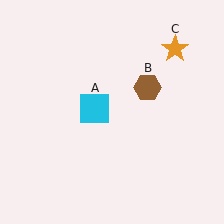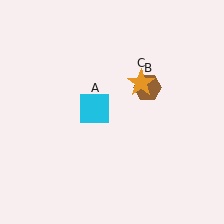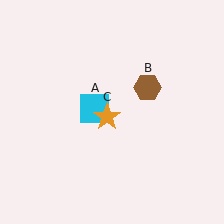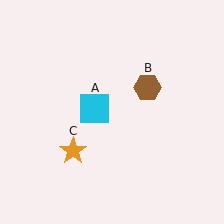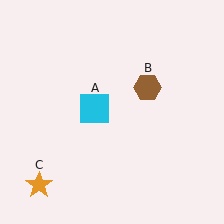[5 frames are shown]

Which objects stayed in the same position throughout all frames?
Cyan square (object A) and brown hexagon (object B) remained stationary.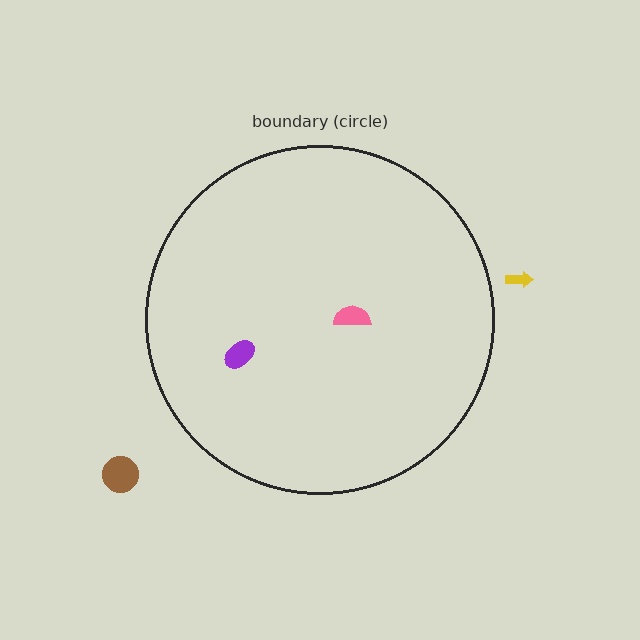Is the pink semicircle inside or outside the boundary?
Inside.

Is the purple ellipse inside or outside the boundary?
Inside.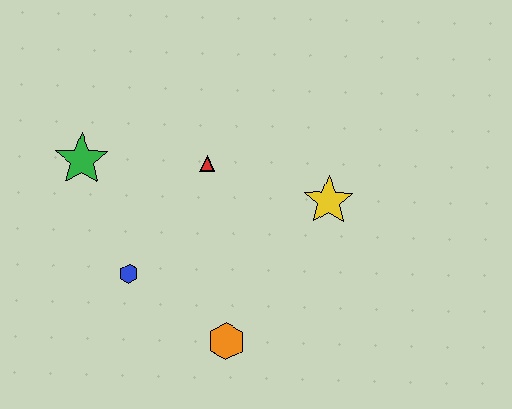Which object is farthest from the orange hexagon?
The green star is farthest from the orange hexagon.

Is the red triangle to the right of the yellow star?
No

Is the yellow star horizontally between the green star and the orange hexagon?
No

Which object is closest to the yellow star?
The red triangle is closest to the yellow star.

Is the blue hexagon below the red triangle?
Yes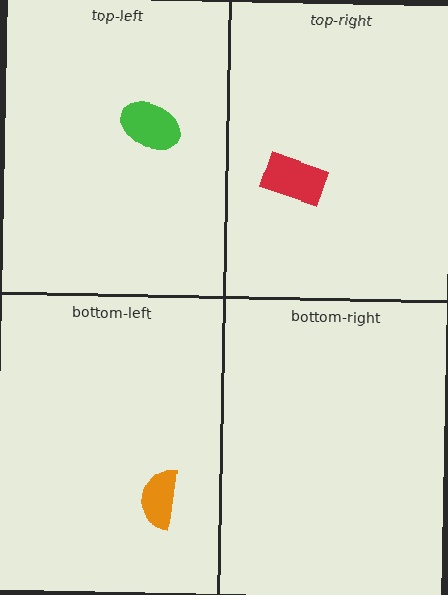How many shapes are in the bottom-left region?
1.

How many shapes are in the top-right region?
1.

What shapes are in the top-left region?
The green ellipse.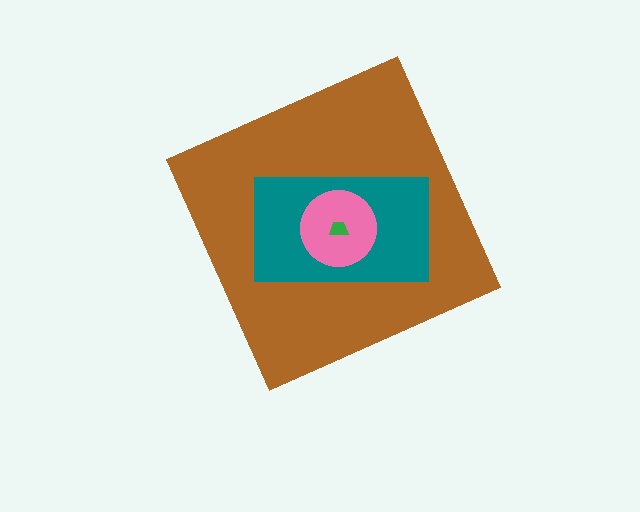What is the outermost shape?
The brown diamond.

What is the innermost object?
The green trapezoid.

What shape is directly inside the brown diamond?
The teal rectangle.